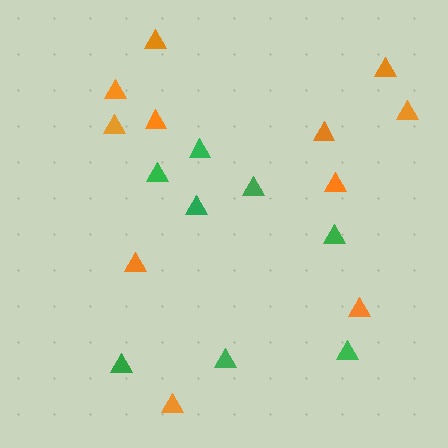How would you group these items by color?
There are 2 groups: one group of green triangles (8) and one group of orange triangles (11).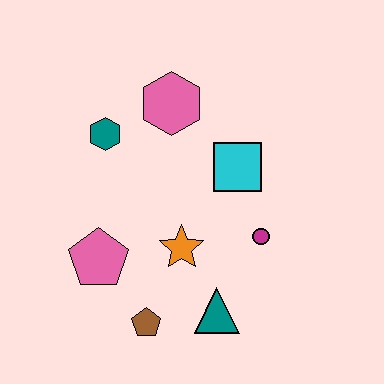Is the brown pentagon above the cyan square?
No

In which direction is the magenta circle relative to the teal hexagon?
The magenta circle is to the right of the teal hexagon.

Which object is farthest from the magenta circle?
The teal hexagon is farthest from the magenta circle.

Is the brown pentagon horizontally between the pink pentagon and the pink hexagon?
Yes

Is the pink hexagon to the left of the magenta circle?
Yes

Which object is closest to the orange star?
The teal triangle is closest to the orange star.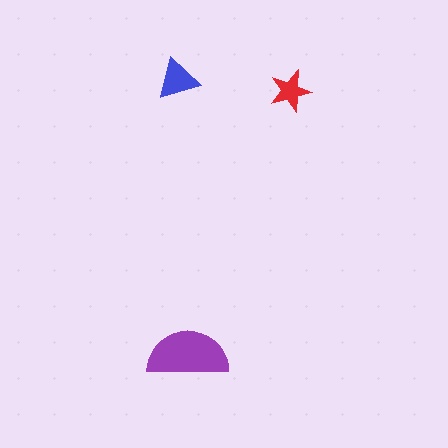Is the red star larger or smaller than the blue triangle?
Smaller.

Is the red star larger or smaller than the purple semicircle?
Smaller.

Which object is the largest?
The purple semicircle.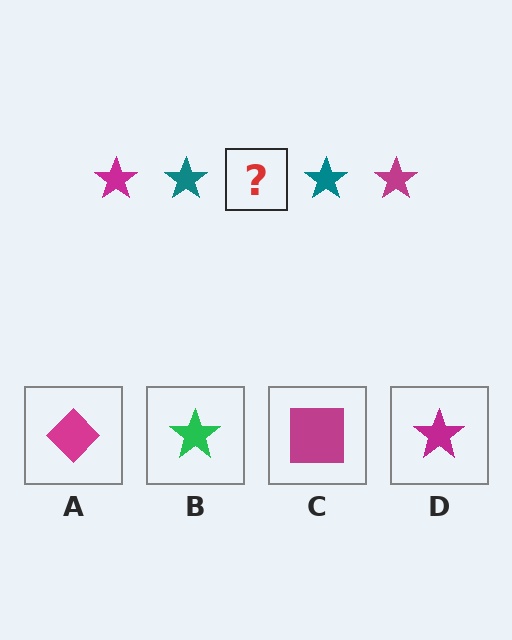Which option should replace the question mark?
Option D.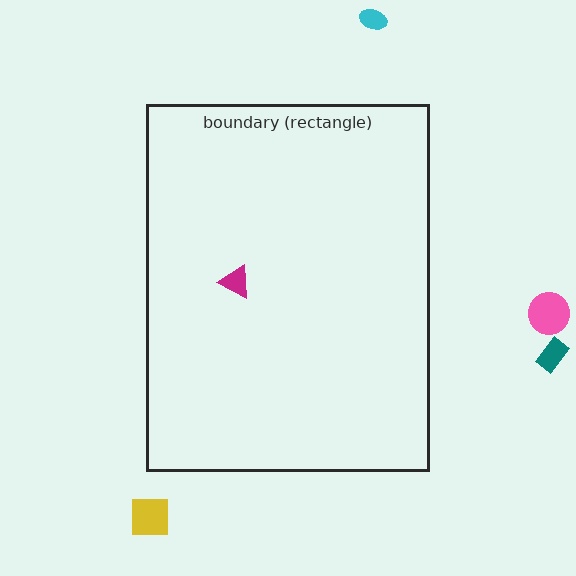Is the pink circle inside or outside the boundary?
Outside.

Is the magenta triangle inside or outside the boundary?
Inside.